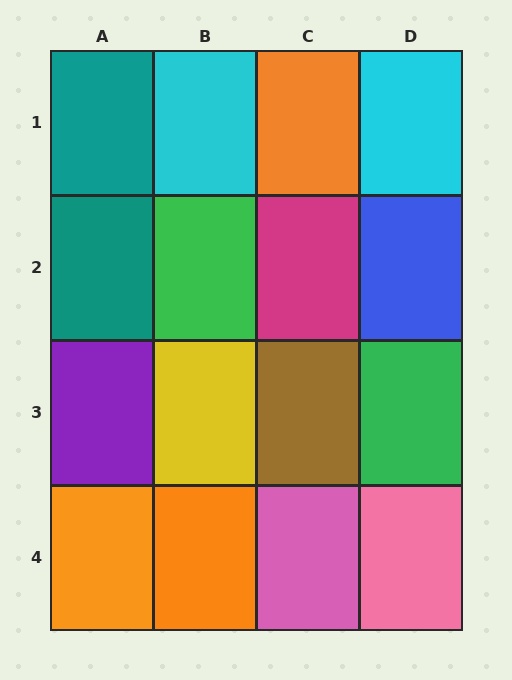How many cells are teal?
2 cells are teal.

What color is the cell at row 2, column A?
Teal.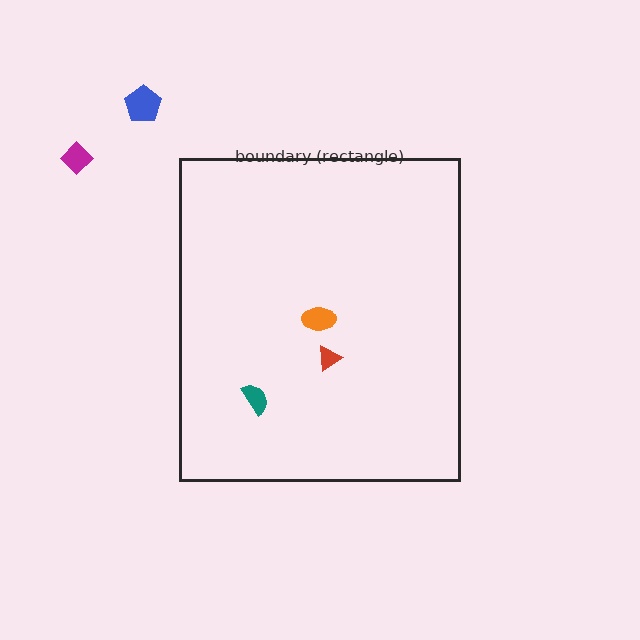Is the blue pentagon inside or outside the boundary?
Outside.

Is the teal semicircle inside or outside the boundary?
Inside.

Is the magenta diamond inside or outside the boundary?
Outside.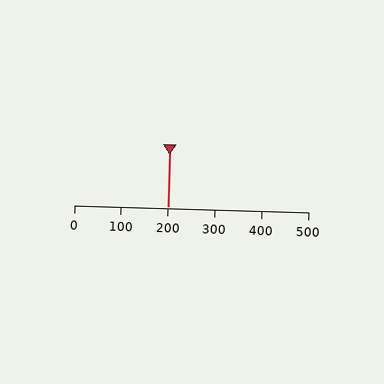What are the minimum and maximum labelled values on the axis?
The axis runs from 0 to 500.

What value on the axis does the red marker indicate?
The marker indicates approximately 200.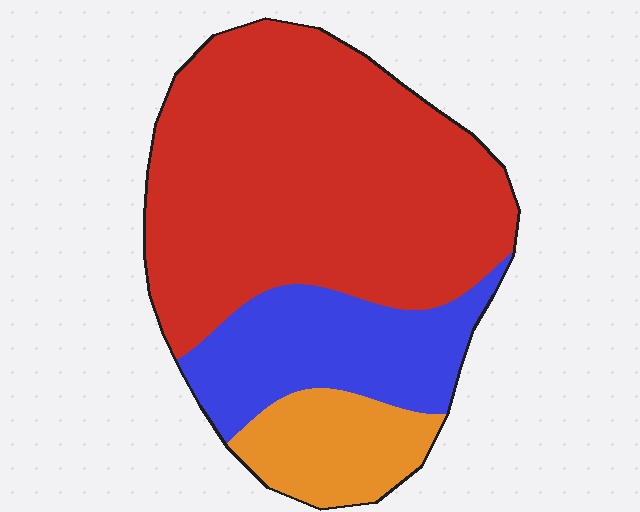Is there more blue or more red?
Red.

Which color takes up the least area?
Orange, at roughly 15%.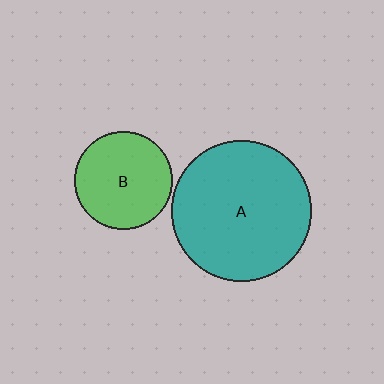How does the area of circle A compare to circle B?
Approximately 2.0 times.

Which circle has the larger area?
Circle A (teal).